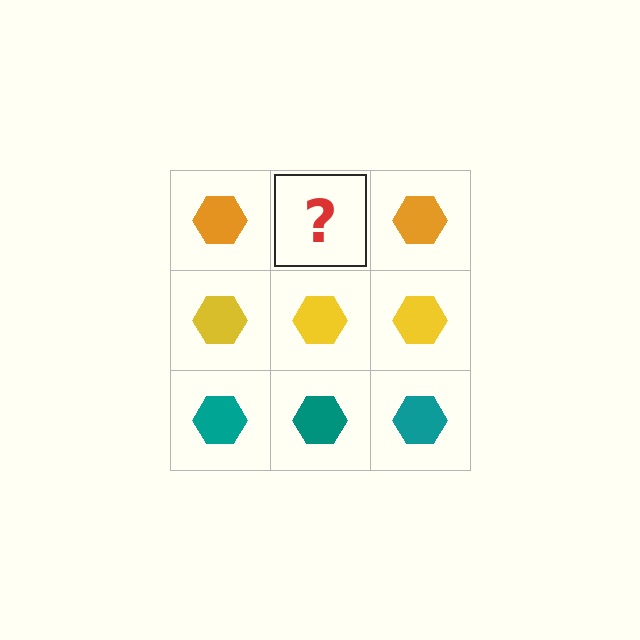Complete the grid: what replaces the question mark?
The question mark should be replaced with an orange hexagon.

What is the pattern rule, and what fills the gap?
The rule is that each row has a consistent color. The gap should be filled with an orange hexagon.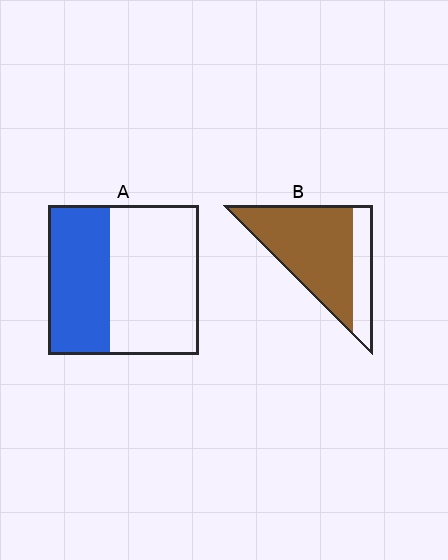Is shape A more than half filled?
No.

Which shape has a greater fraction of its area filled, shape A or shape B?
Shape B.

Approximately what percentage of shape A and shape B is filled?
A is approximately 40% and B is approximately 75%.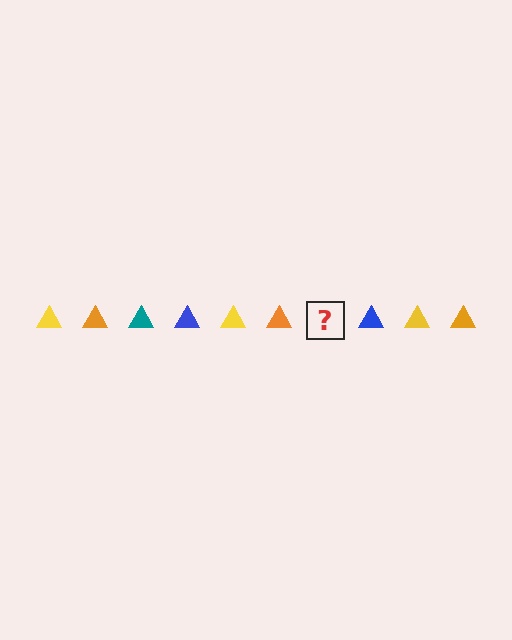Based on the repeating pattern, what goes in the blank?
The blank should be a teal triangle.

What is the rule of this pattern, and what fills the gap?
The rule is that the pattern cycles through yellow, orange, teal, blue triangles. The gap should be filled with a teal triangle.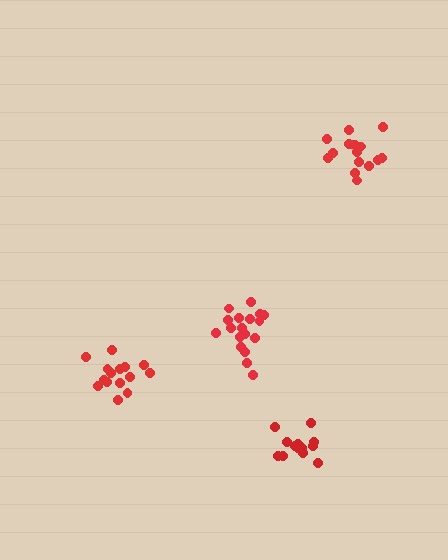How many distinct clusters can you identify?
There are 4 distinct clusters.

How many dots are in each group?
Group 1: 18 dots, Group 2: 15 dots, Group 3: 17 dots, Group 4: 13 dots (63 total).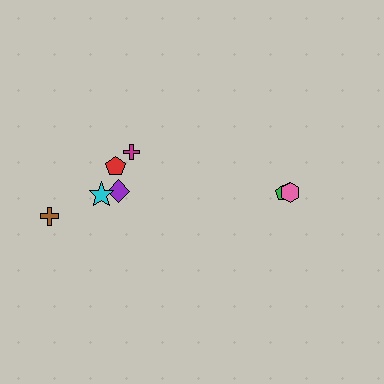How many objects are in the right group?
There are 3 objects.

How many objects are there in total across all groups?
There are 8 objects.